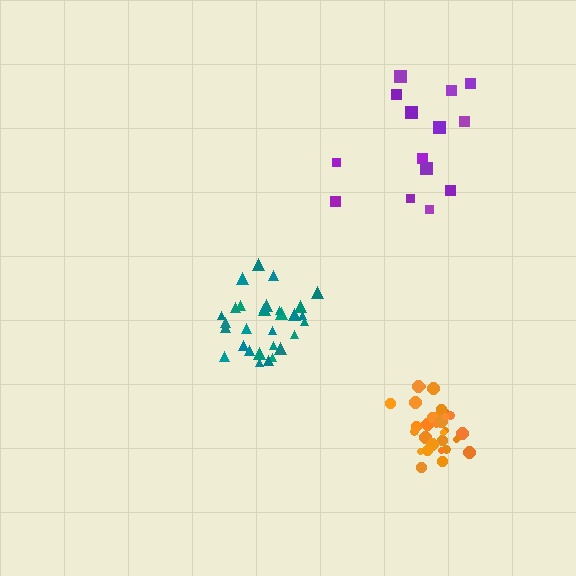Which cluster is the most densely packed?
Orange.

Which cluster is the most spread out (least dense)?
Purple.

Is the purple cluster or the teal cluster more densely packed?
Teal.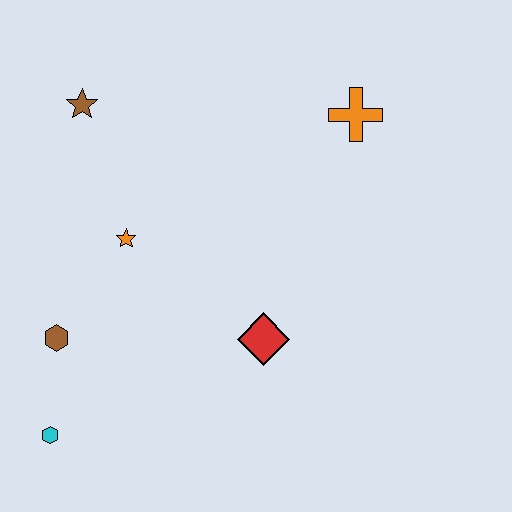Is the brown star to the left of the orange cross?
Yes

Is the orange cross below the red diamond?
No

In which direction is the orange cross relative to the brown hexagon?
The orange cross is to the right of the brown hexagon.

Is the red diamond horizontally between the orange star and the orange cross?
Yes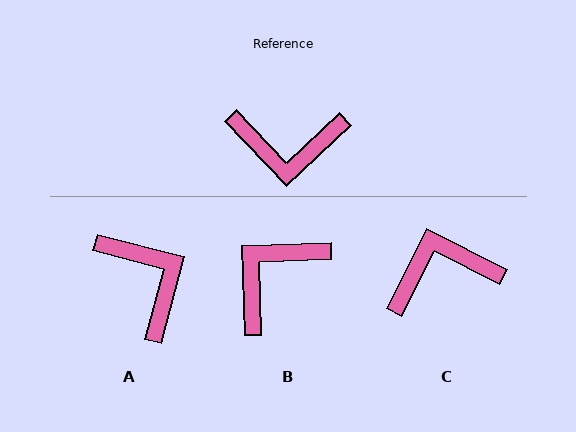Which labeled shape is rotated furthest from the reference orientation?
C, about 160 degrees away.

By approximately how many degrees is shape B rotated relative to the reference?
Approximately 131 degrees clockwise.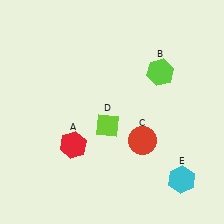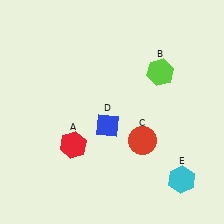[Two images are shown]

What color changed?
The diamond (D) changed from lime in Image 1 to blue in Image 2.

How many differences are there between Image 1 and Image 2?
There is 1 difference between the two images.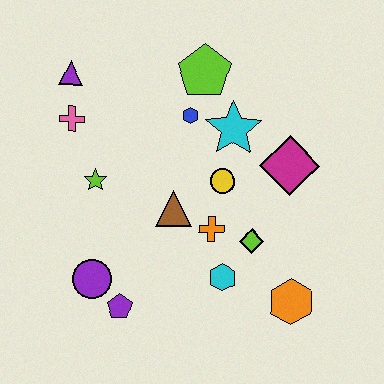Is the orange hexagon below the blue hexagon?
Yes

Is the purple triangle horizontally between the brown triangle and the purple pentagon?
No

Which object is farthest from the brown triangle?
The purple triangle is farthest from the brown triangle.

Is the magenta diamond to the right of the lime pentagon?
Yes